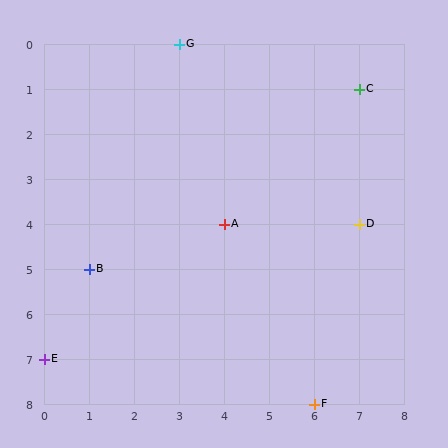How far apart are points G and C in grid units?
Points G and C are 4 columns and 1 row apart (about 4.1 grid units diagonally).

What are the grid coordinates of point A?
Point A is at grid coordinates (4, 4).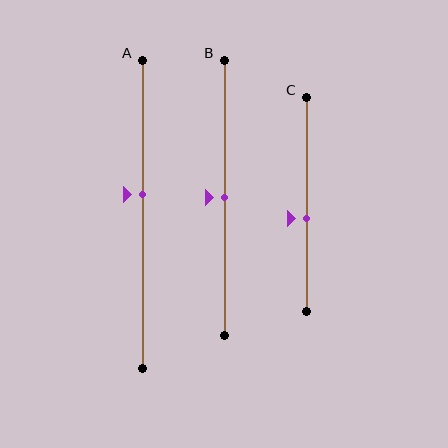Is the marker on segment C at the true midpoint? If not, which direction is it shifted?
No, the marker on segment C is shifted downward by about 7% of the segment length.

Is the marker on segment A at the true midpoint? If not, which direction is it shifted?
No, the marker on segment A is shifted upward by about 7% of the segment length.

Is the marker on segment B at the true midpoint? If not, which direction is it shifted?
Yes, the marker on segment B is at the true midpoint.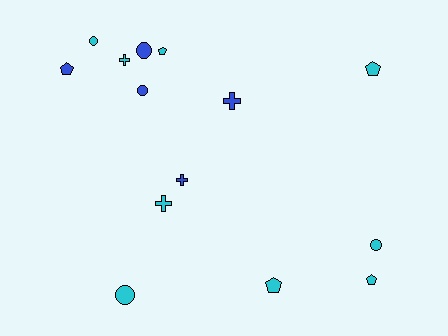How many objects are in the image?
There are 14 objects.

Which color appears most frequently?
Cyan, with 9 objects.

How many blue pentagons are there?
There is 1 blue pentagon.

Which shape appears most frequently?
Circle, with 5 objects.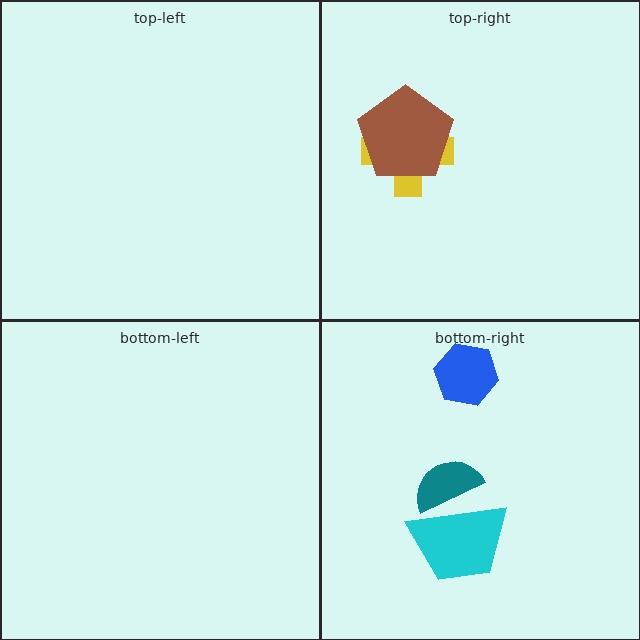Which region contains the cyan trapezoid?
The bottom-right region.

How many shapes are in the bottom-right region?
3.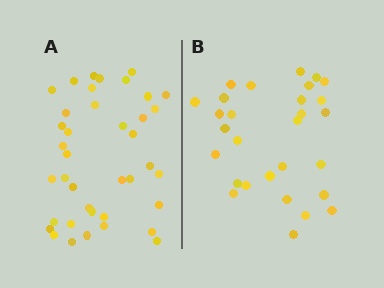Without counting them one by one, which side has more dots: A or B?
Region A (the left region) has more dots.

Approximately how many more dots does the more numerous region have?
Region A has roughly 10 or so more dots than region B.